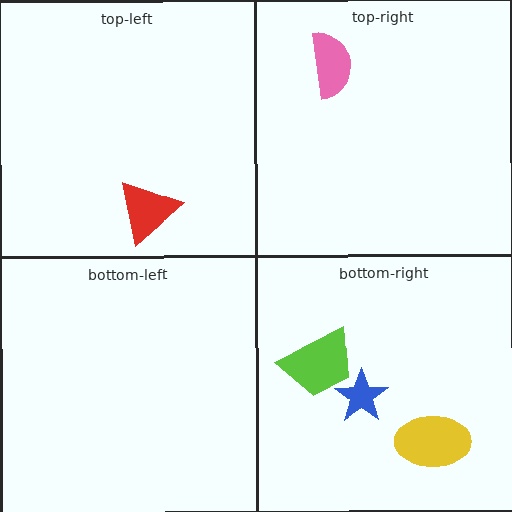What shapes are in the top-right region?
The pink semicircle.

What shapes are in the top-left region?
The red triangle.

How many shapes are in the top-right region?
1.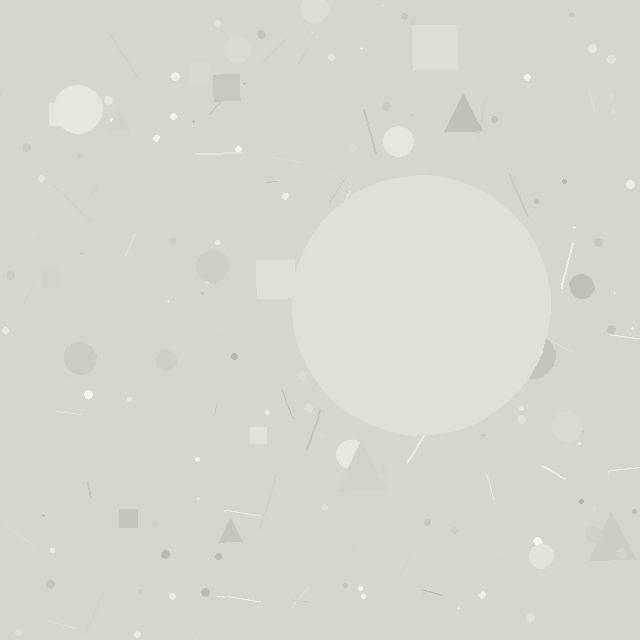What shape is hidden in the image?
A circle is hidden in the image.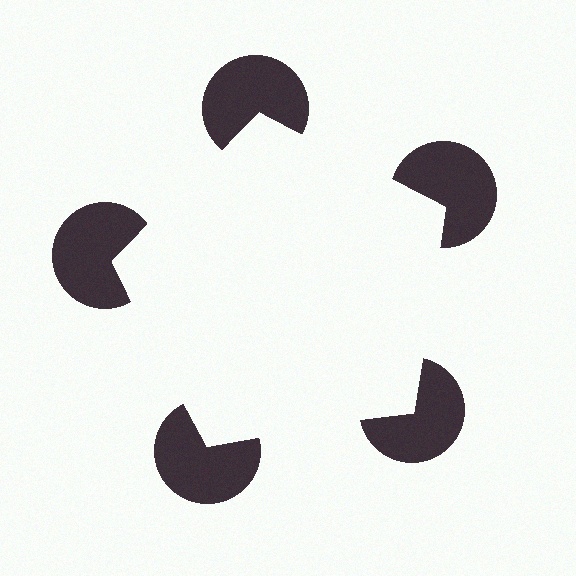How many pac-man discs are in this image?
There are 5 — one at each vertex of the illusory pentagon.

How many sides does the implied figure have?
5 sides.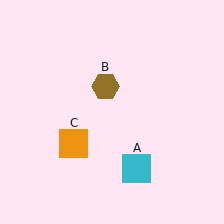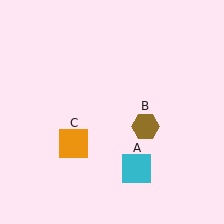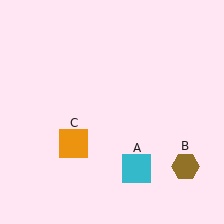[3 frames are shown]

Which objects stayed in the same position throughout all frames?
Cyan square (object A) and orange square (object C) remained stationary.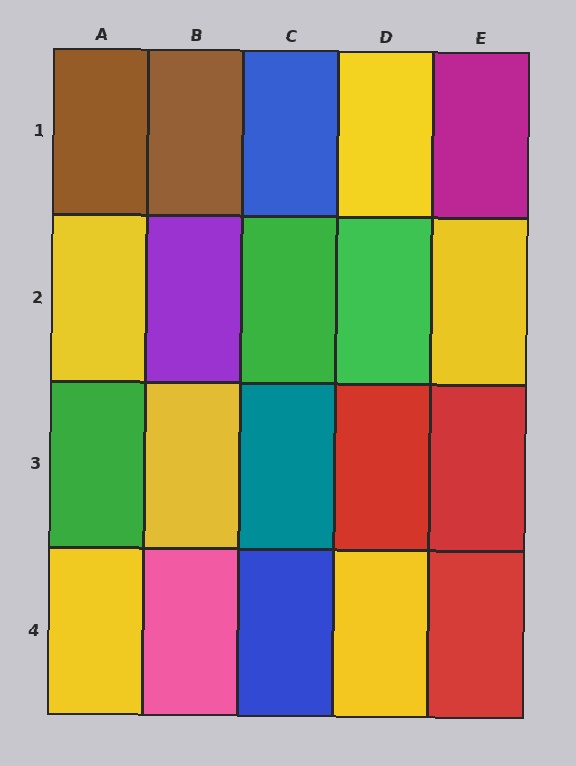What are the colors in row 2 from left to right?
Yellow, purple, green, green, yellow.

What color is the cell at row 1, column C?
Blue.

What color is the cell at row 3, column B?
Yellow.